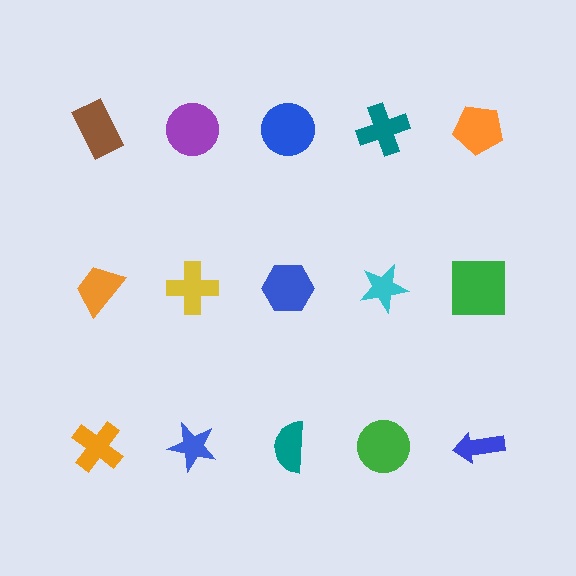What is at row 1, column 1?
A brown rectangle.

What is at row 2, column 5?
A green square.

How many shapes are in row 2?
5 shapes.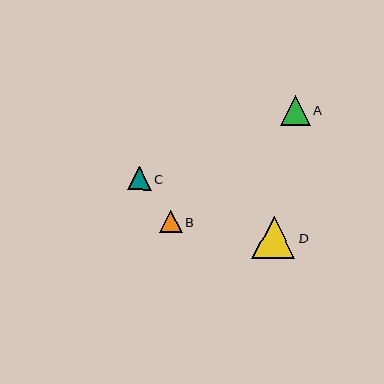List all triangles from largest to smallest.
From largest to smallest: D, A, C, B.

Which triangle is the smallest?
Triangle B is the smallest with a size of approximately 23 pixels.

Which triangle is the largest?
Triangle D is the largest with a size of approximately 43 pixels.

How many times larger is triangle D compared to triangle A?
Triangle D is approximately 1.4 times the size of triangle A.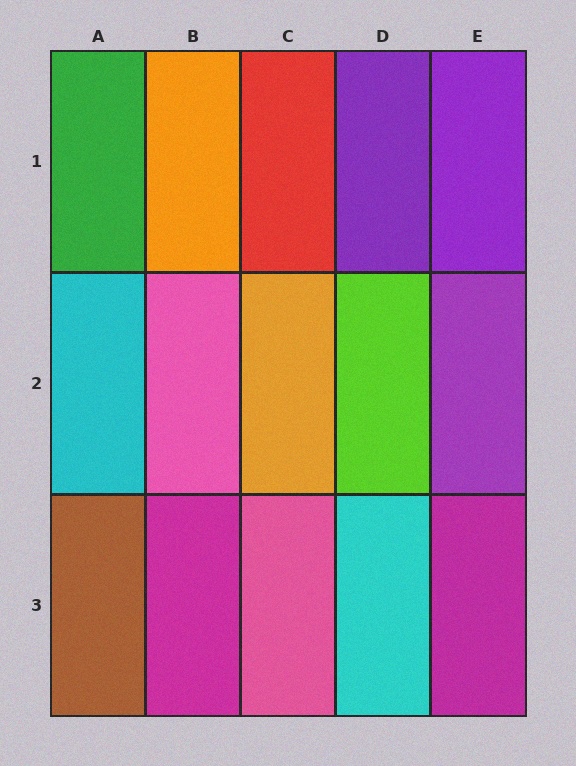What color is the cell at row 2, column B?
Pink.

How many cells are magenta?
2 cells are magenta.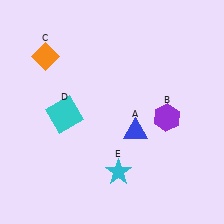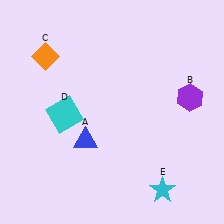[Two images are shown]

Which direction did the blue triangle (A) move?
The blue triangle (A) moved left.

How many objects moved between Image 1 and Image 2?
3 objects moved between the two images.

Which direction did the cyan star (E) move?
The cyan star (E) moved right.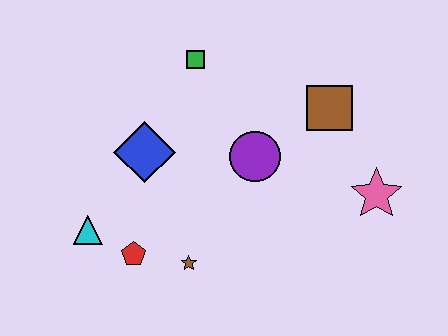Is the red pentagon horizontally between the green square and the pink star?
No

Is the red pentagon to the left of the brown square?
Yes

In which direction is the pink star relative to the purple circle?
The pink star is to the right of the purple circle.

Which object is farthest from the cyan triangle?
The pink star is farthest from the cyan triangle.